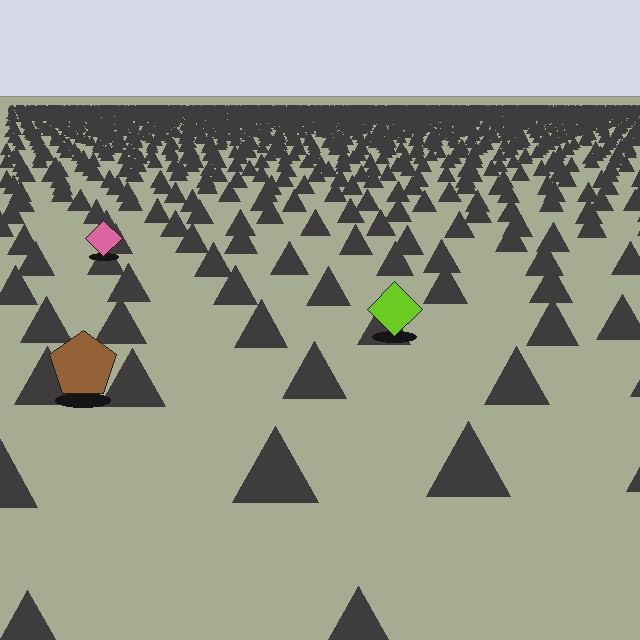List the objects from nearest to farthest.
From nearest to farthest: the brown pentagon, the lime diamond, the pink diamond.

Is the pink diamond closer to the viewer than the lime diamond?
No. The lime diamond is closer — you can tell from the texture gradient: the ground texture is coarser near it.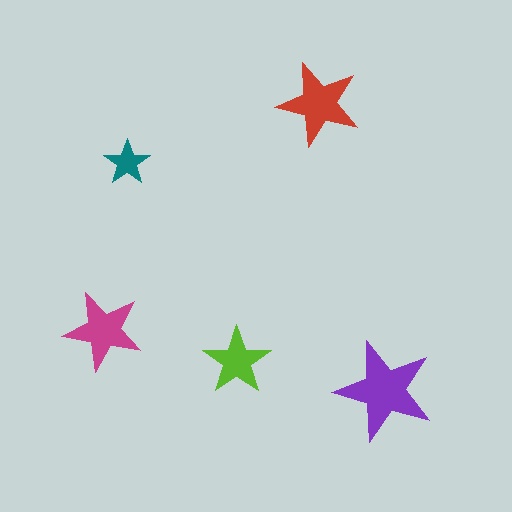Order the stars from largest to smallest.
the purple one, the red one, the magenta one, the lime one, the teal one.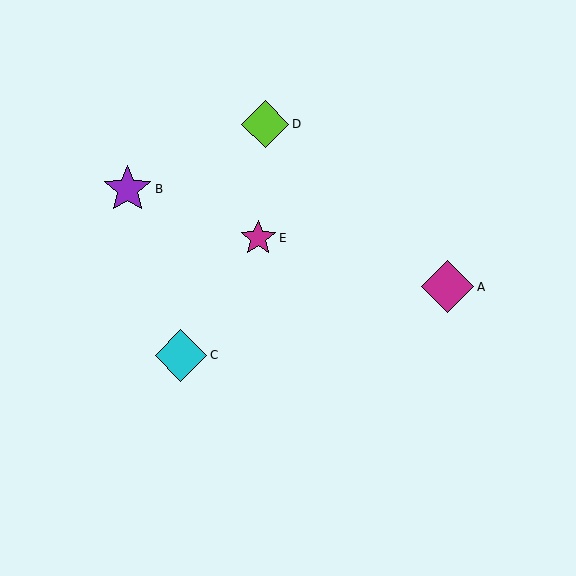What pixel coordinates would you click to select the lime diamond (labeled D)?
Click at (265, 124) to select the lime diamond D.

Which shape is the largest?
The magenta diamond (labeled A) is the largest.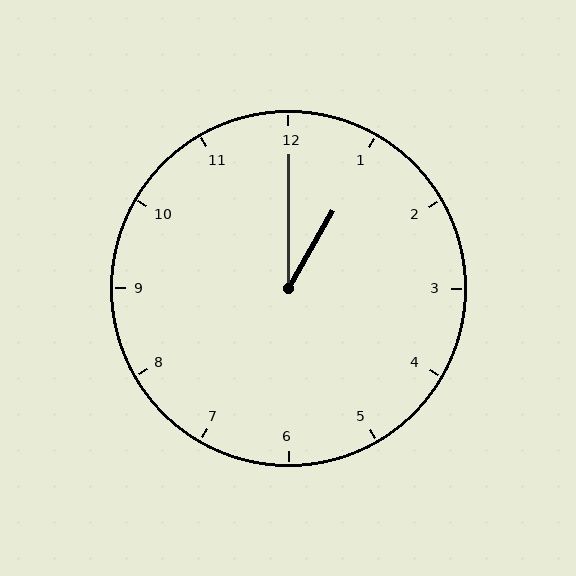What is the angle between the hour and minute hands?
Approximately 30 degrees.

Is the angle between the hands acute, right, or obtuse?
It is acute.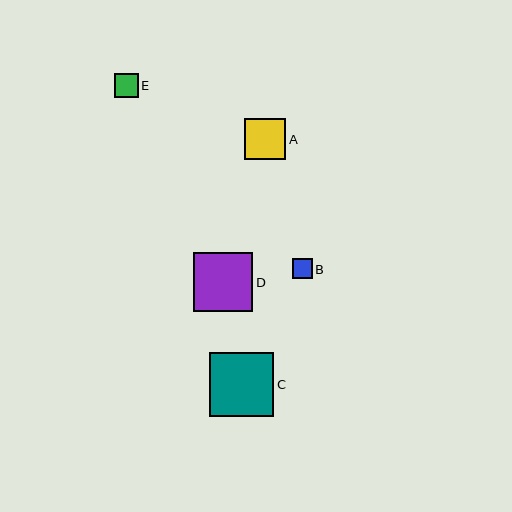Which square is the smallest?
Square B is the smallest with a size of approximately 20 pixels.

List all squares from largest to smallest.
From largest to smallest: C, D, A, E, B.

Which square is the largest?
Square C is the largest with a size of approximately 64 pixels.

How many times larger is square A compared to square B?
Square A is approximately 2.0 times the size of square B.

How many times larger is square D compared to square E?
Square D is approximately 2.5 times the size of square E.